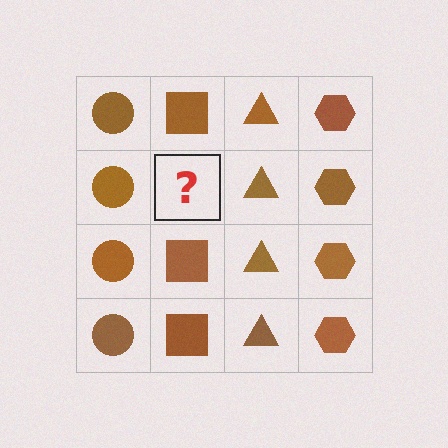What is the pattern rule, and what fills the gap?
The rule is that each column has a consistent shape. The gap should be filled with a brown square.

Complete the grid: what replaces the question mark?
The question mark should be replaced with a brown square.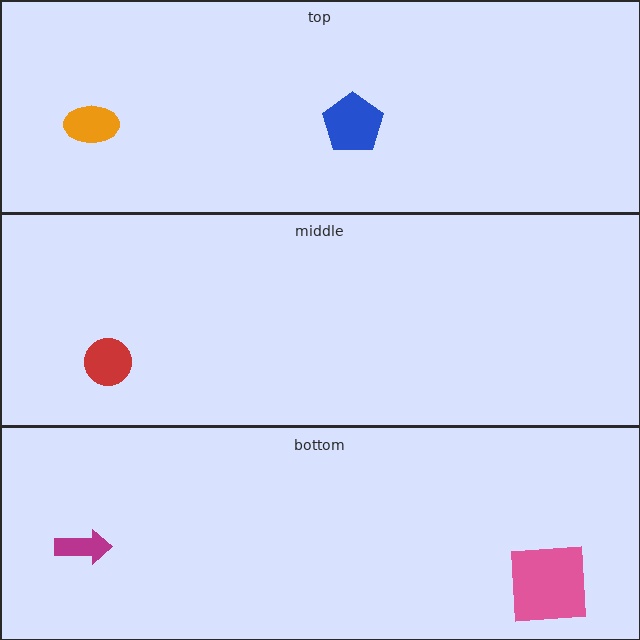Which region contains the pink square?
The bottom region.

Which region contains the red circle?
The middle region.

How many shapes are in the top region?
2.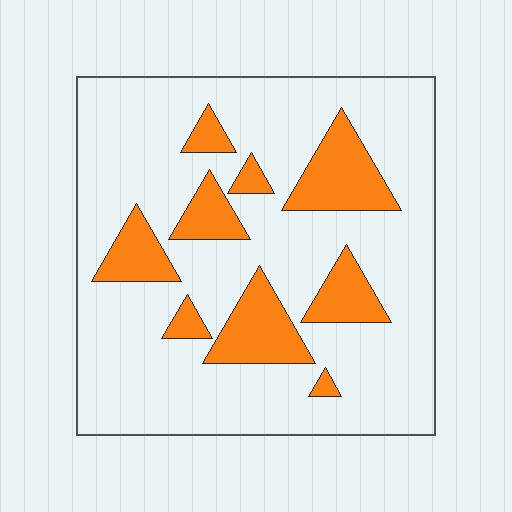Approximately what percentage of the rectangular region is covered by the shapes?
Approximately 20%.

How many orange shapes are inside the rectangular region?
9.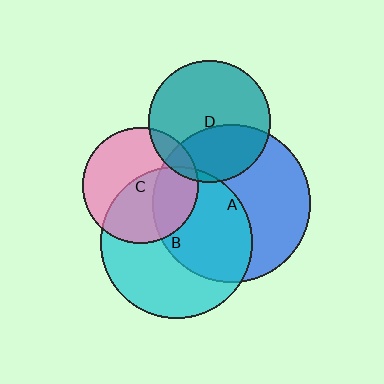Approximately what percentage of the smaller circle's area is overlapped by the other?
Approximately 35%.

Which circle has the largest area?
Circle A (blue).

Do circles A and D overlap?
Yes.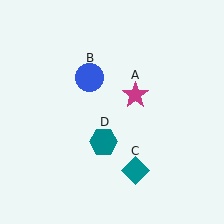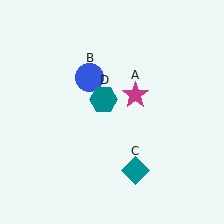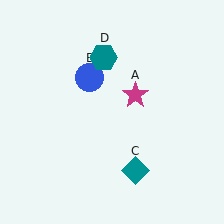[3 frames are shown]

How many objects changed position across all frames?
1 object changed position: teal hexagon (object D).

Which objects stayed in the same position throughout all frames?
Magenta star (object A) and blue circle (object B) and teal diamond (object C) remained stationary.